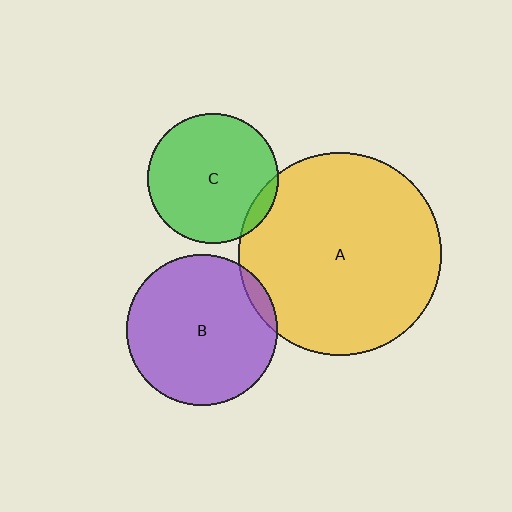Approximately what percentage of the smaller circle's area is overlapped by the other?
Approximately 5%.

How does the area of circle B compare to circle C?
Approximately 1.4 times.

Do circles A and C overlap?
Yes.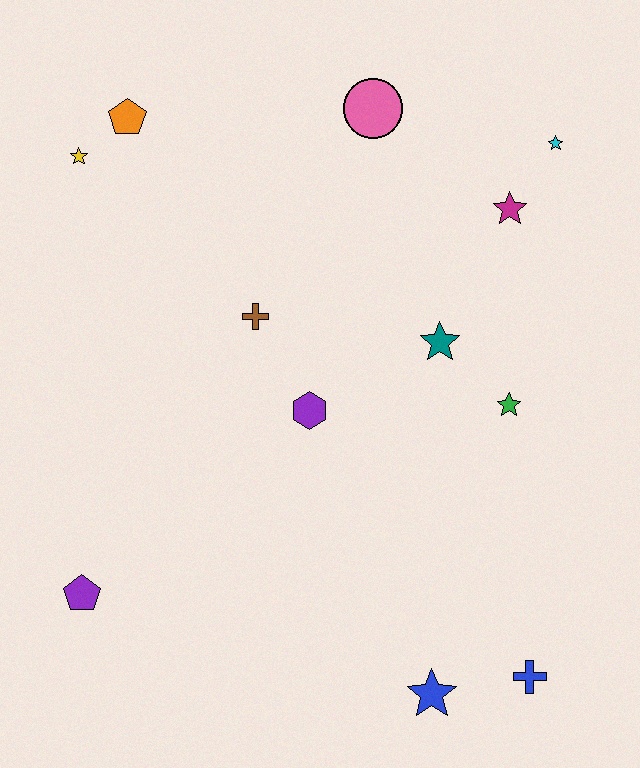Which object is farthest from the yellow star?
The blue cross is farthest from the yellow star.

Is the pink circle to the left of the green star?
Yes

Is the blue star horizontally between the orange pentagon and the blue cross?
Yes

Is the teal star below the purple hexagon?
No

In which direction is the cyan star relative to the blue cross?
The cyan star is above the blue cross.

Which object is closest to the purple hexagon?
The brown cross is closest to the purple hexagon.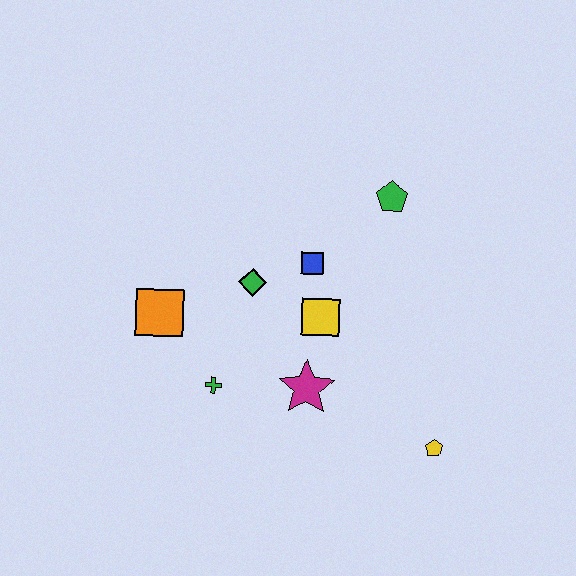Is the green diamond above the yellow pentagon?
Yes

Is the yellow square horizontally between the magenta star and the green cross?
No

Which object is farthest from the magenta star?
The green pentagon is farthest from the magenta star.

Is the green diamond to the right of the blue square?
No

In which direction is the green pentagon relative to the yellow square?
The green pentagon is above the yellow square.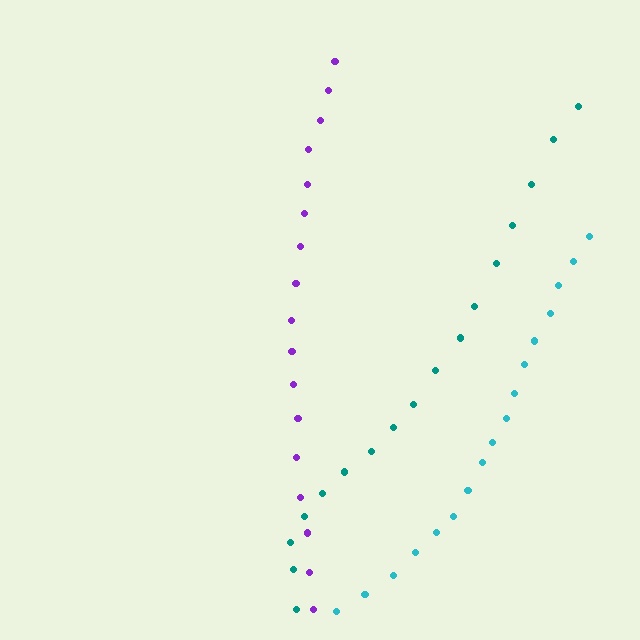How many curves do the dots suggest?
There are 3 distinct paths.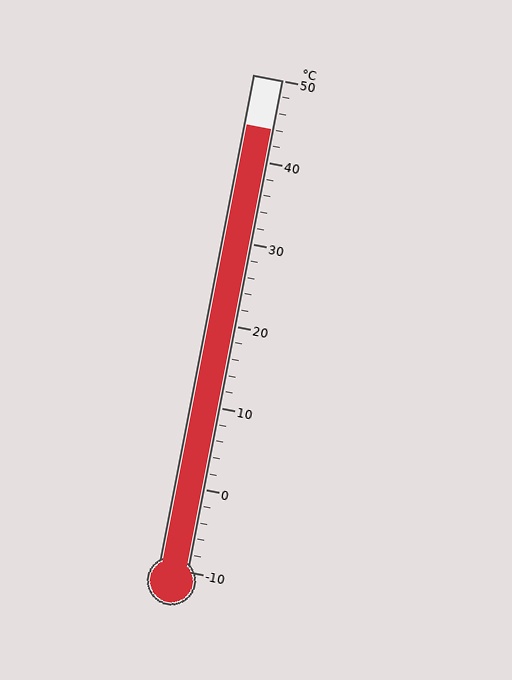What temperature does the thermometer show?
The thermometer shows approximately 44°C.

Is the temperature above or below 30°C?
The temperature is above 30°C.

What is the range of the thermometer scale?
The thermometer scale ranges from -10°C to 50°C.